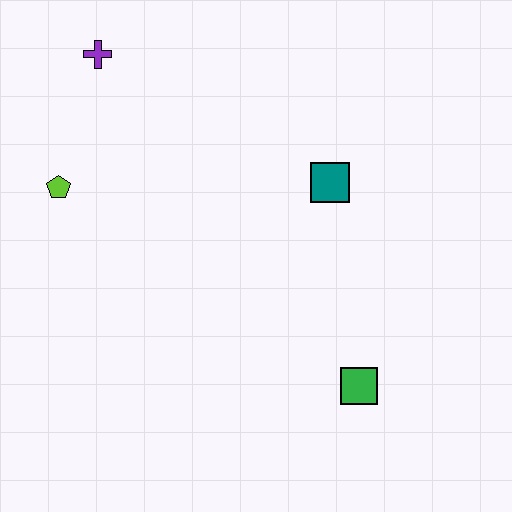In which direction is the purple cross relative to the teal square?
The purple cross is to the left of the teal square.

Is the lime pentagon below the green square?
No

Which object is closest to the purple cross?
The lime pentagon is closest to the purple cross.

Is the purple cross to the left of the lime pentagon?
No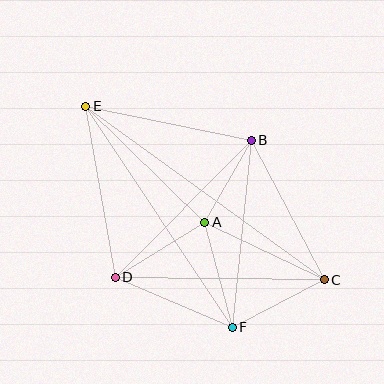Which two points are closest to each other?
Points A and B are closest to each other.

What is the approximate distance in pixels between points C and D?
The distance between C and D is approximately 209 pixels.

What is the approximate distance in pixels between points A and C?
The distance between A and C is approximately 133 pixels.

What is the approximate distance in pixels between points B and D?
The distance between B and D is approximately 193 pixels.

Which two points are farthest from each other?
Points C and E are farthest from each other.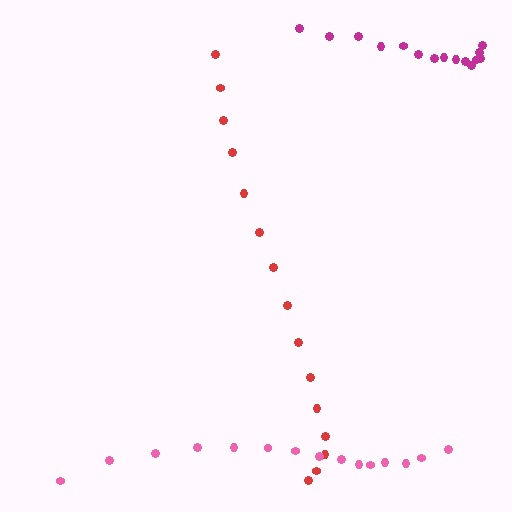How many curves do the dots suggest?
There are 3 distinct paths.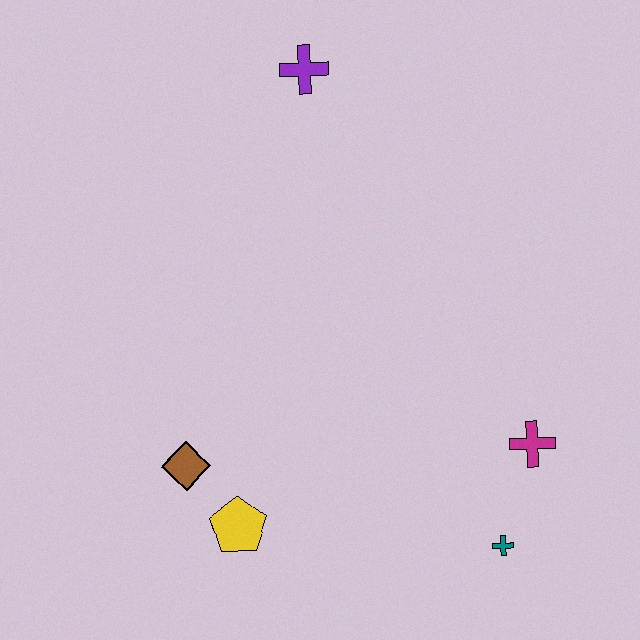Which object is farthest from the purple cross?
The teal cross is farthest from the purple cross.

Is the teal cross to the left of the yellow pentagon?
No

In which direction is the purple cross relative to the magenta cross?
The purple cross is above the magenta cross.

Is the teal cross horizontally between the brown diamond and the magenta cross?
Yes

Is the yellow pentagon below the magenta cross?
Yes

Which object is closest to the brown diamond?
The yellow pentagon is closest to the brown diamond.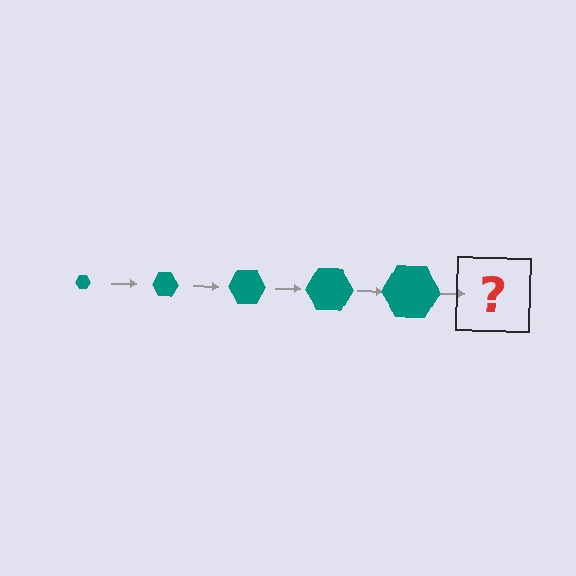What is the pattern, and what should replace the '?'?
The pattern is that the hexagon gets progressively larger each step. The '?' should be a teal hexagon, larger than the previous one.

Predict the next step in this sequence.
The next step is a teal hexagon, larger than the previous one.